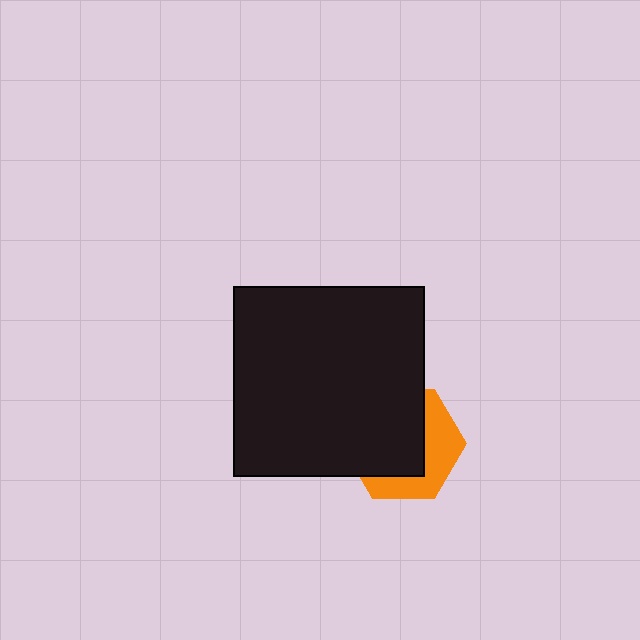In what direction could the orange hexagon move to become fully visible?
The orange hexagon could move toward the lower-right. That would shift it out from behind the black square entirely.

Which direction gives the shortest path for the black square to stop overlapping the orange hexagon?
Moving toward the upper-left gives the shortest separation.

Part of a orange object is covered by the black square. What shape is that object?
It is a hexagon.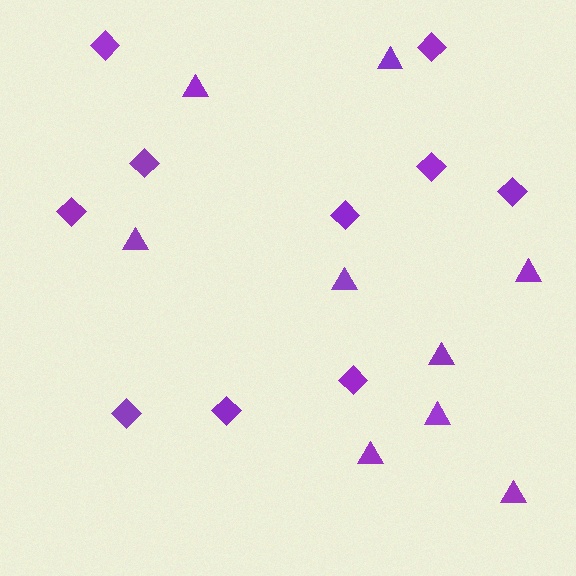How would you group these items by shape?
There are 2 groups: one group of diamonds (10) and one group of triangles (9).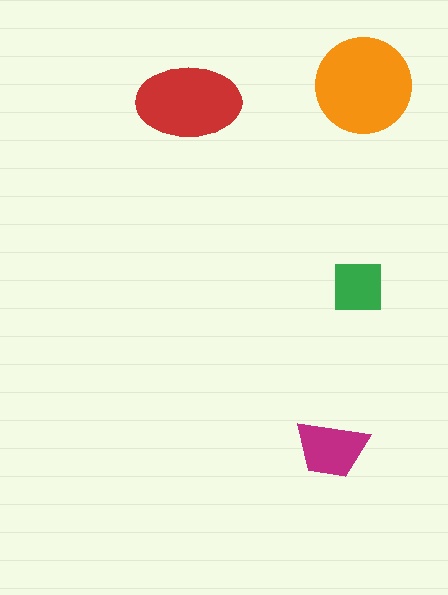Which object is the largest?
The orange circle.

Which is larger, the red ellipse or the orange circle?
The orange circle.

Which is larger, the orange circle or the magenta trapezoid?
The orange circle.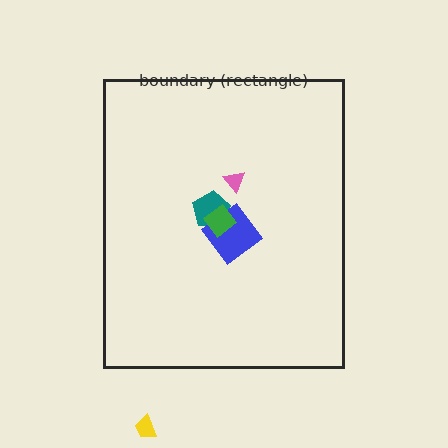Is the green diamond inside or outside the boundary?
Inside.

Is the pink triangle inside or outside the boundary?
Inside.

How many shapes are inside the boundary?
4 inside, 1 outside.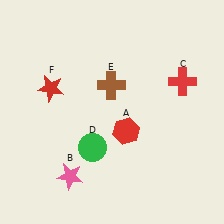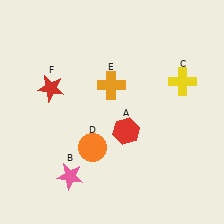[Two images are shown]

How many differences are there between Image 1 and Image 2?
There are 3 differences between the two images.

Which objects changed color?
C changed from red to yellow. D changed from green to orange. E changed from brown to orange.